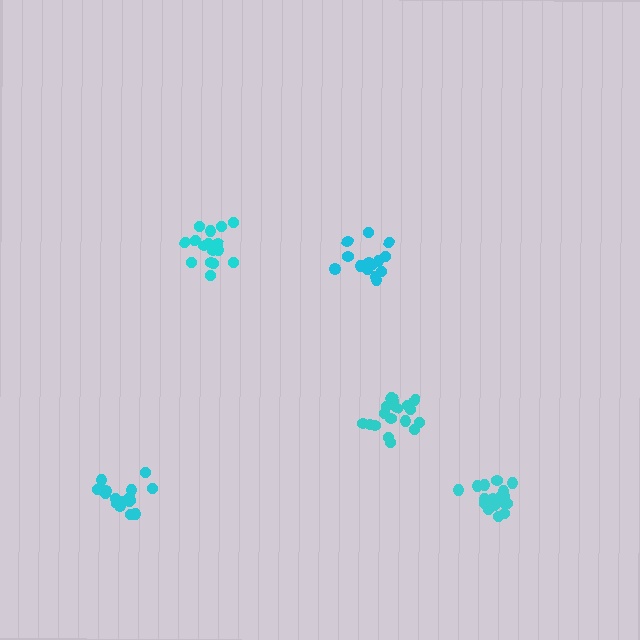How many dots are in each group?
Group 1: 18 dots, Group 2: 17 dots, Group 3: 14 dots, Group 4: 18 dots, Group 5: 16 dots (83 total).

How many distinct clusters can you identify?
There are 5 distinct clusters.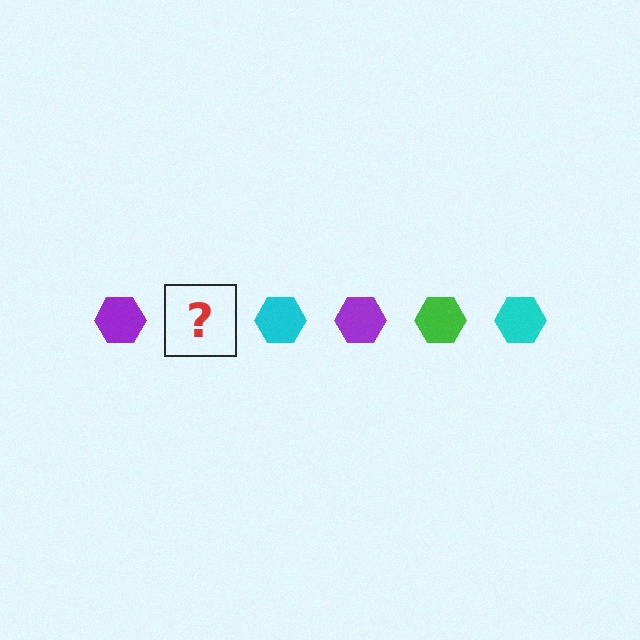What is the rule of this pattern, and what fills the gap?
The rule is that the pattern cycles through purple, green, cyan hexagons. The gap should be filled with a green hexagon.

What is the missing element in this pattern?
The missing element is a green hexagon.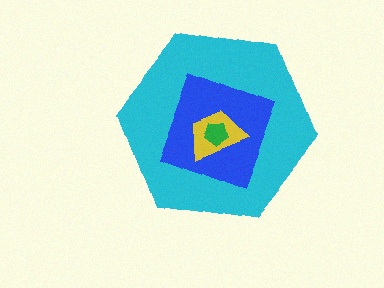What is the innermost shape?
The green pentagon.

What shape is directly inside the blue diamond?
The yellow trapezoid.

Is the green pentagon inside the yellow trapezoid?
Yes.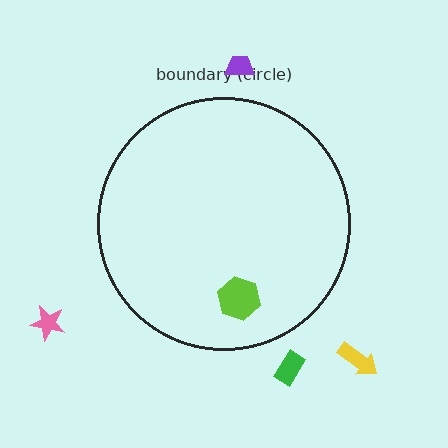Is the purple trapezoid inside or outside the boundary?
Outside.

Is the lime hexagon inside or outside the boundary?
Inside.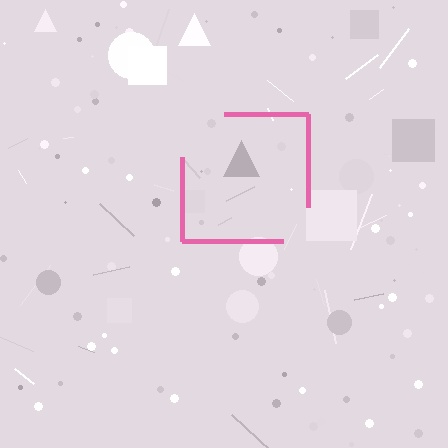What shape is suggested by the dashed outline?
The dashed outline suggests a square.